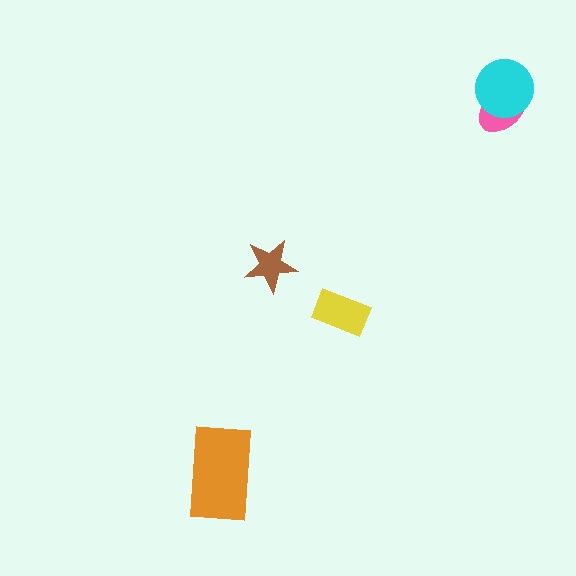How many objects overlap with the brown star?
0 objects overlap with the brown star.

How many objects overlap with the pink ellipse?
1 object overlaps with the pink ellipse.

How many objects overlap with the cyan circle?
1 object overlaps with the cyan circle.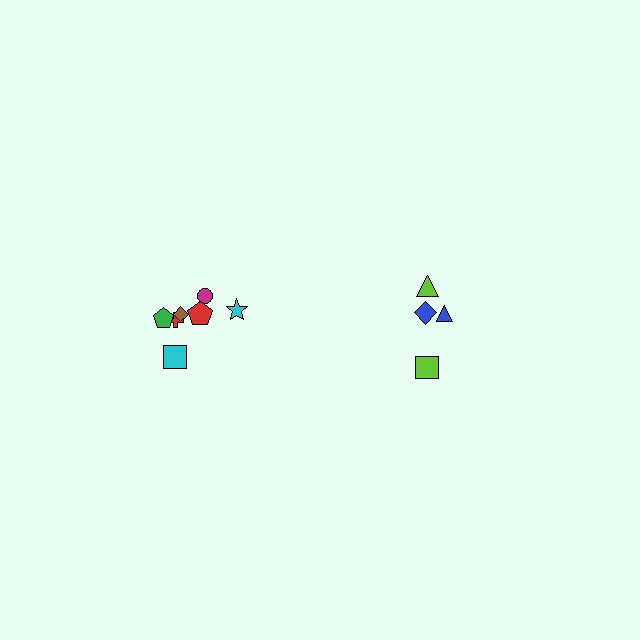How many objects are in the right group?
There are 4 objects.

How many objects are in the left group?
There are 7 objects.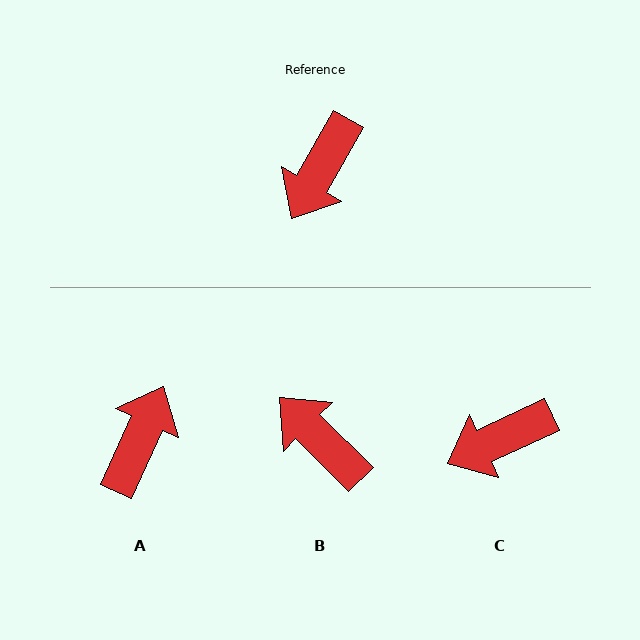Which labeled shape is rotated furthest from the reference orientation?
A, about 174 degrees away.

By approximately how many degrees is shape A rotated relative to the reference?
Approximately 174 degrees clockwise.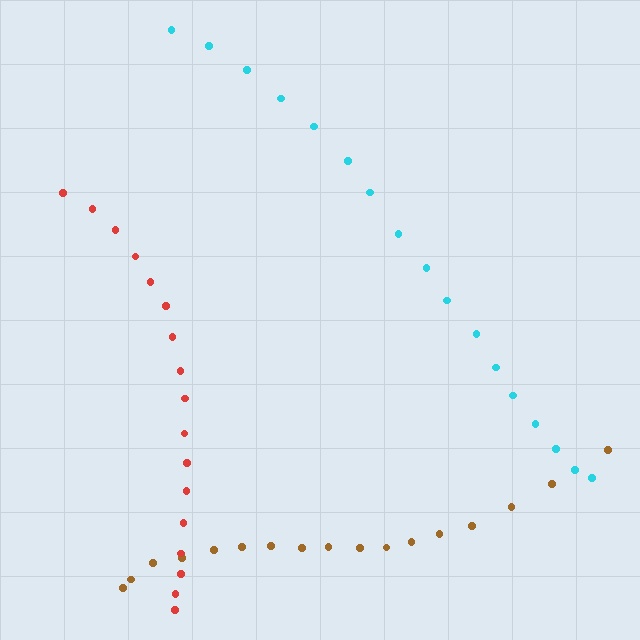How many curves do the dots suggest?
There are 3 distinct paths.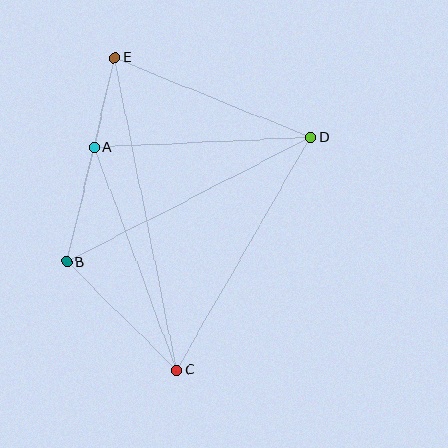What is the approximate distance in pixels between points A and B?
The distance between A and B is approximately 118 pixels.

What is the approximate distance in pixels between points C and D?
The distance between C and D is approximately 269 pixels.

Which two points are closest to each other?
Points A and E are closest to each other.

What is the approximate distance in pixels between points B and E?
The distance between B and E is approximately 210 pixels.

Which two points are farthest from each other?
Points C and E are farthest from each other.